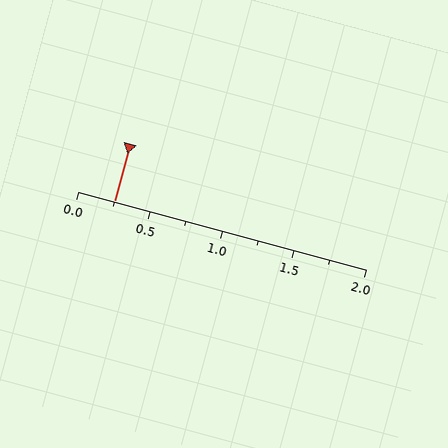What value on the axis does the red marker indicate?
The marker indicates approximately 0.25.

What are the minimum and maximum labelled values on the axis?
The axis runs from 0.0 to 2.0.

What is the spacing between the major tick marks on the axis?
The major ticks are spaced 0.5 apart.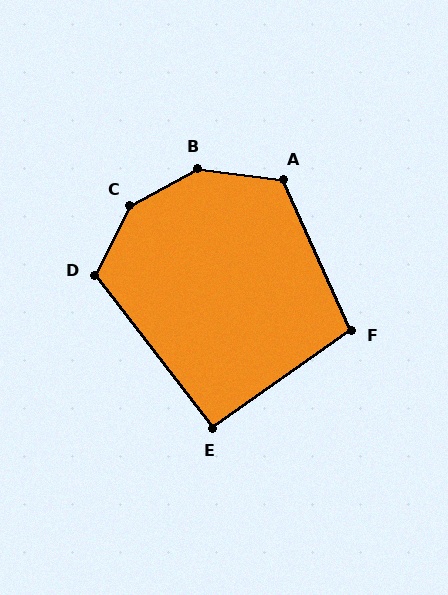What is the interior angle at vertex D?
Approximately 115 degrees (obtuse).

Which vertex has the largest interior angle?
C, at approximately 146 degrees.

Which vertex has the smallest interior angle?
E, at approximately 92 degrees.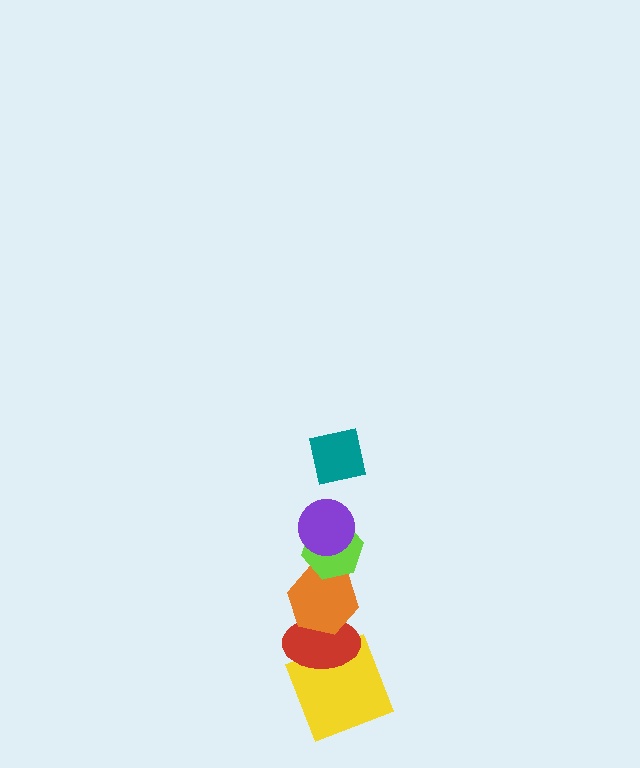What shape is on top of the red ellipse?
The orange hexagon is on top of the red ellipse.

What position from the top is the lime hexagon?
The lime hexagon is 3rd from the top.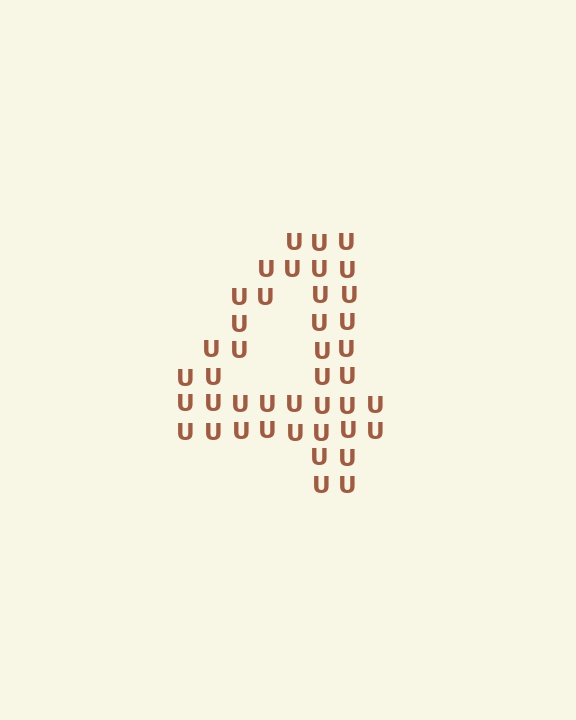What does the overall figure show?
The overall figure shows the digit 4.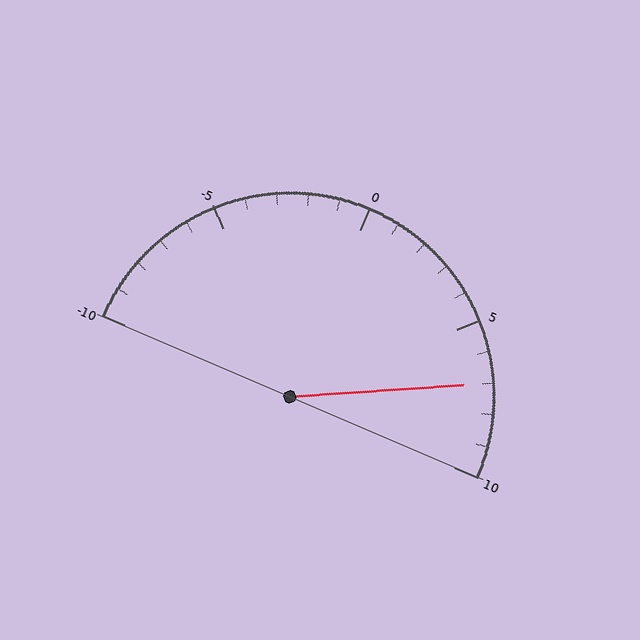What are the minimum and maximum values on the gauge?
The gauge ranges from -10 to 10.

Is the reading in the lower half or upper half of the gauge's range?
The reading is in the upper half of the range (-10 to 10).